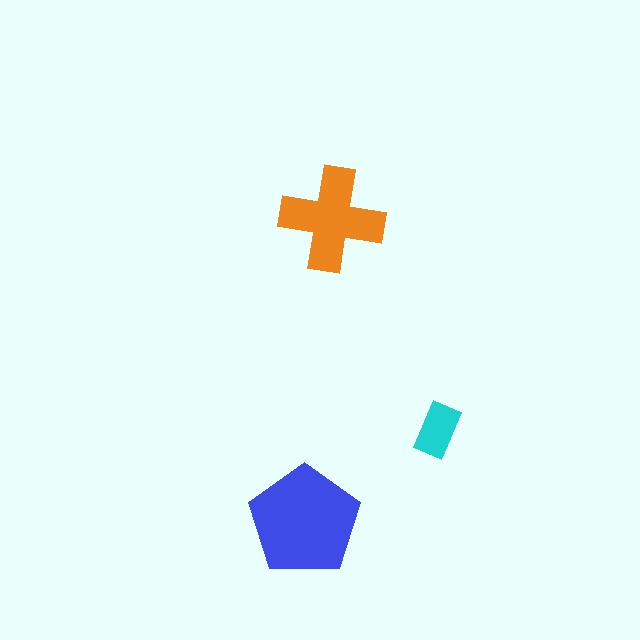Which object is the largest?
The blue pentagon.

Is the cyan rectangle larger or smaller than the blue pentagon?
Smaller.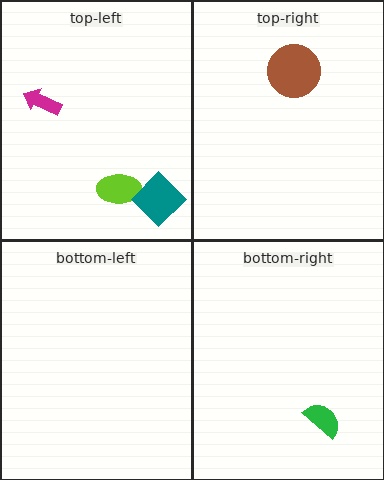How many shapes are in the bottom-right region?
1.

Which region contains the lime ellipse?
The top-left region.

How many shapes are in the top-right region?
1.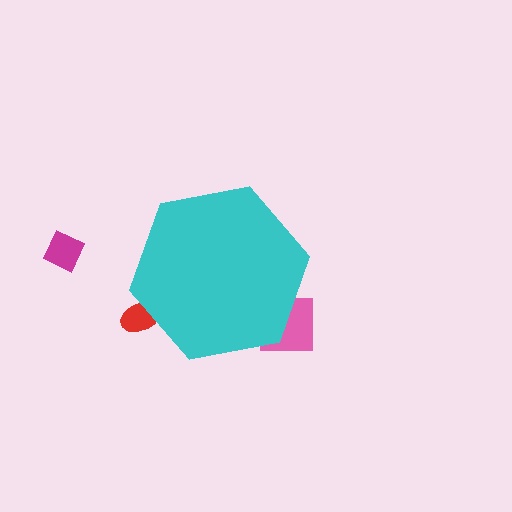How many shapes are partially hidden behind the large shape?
2 shapes are partially hidden.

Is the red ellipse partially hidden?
Yes, the red ellipse is partially hidden behind the cyan hexagon.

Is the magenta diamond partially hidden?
No, the magenta diamond is fully visible.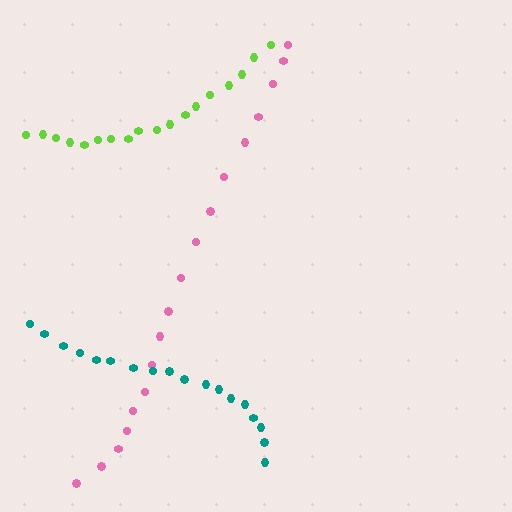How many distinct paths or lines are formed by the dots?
There are 3 distinct paths.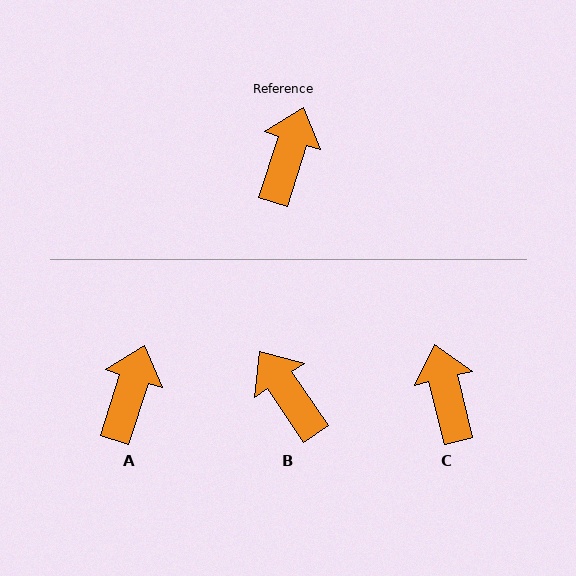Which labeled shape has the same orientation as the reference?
A.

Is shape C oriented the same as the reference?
No, it is off by about 31 degrees.